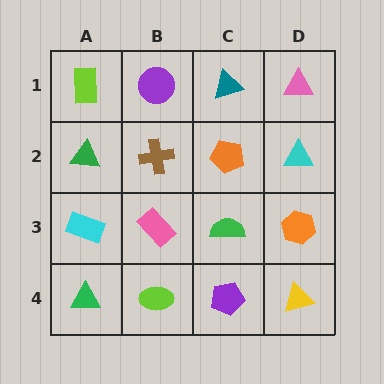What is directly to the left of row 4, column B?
A green triangle.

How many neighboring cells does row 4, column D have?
2.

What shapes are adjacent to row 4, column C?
A green semicircle (row 3, column C), a lime ellipse (row 4, column B), a yellow triangle (row 4, column D).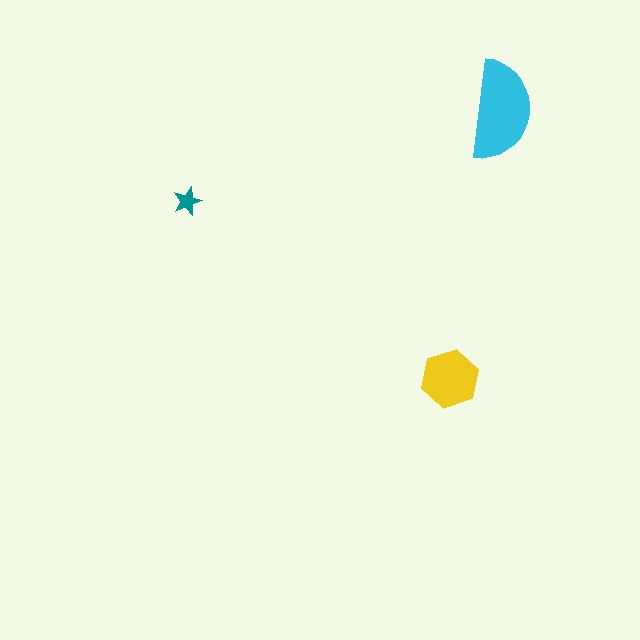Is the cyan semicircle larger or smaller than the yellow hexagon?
Larger.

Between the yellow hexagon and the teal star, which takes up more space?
The yellow hexagon.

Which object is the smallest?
The teal star.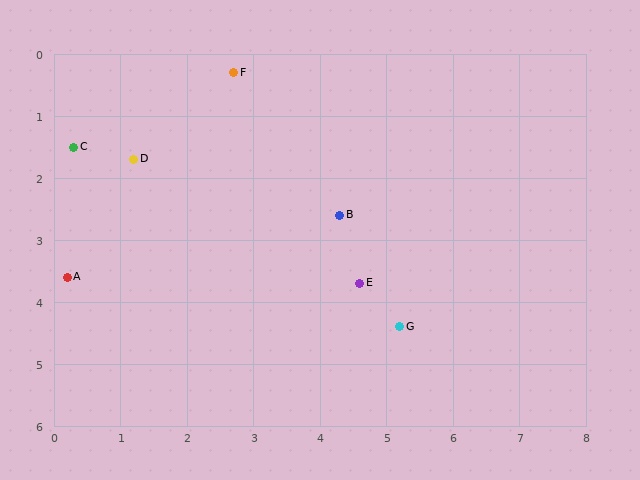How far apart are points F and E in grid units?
Points F and E are about 3.9 grid units apart.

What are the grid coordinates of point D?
Point D is at approximately (1.2, 1.7).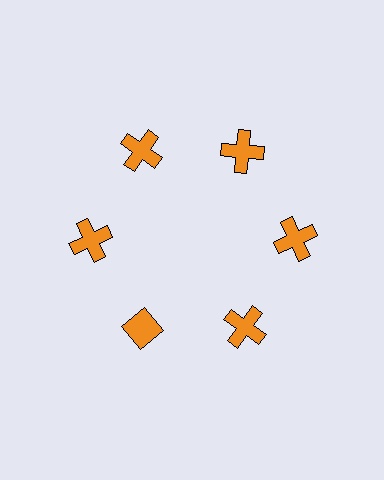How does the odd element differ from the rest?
It has a different shape: diamond instead of cross.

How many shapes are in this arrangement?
There are 6 shapes arranged in a ring pattern.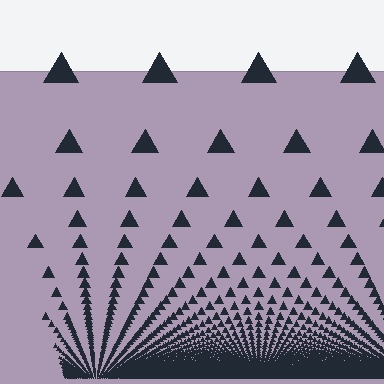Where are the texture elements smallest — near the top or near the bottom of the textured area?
Near the bottom.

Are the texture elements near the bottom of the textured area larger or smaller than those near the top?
Smaller. The gradient is inverted — elements near the bottom are smaller and denser.